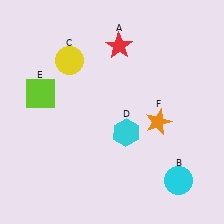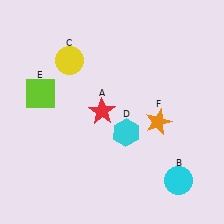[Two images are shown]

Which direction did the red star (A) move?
The red star (A) moved down.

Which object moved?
The red star (A) moved down.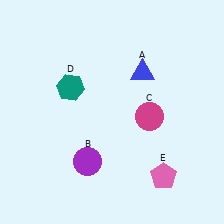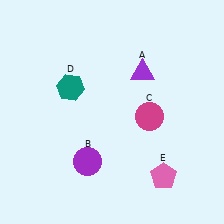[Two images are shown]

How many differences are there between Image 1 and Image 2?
There is 1 difference between the two images.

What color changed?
The triangle (A) changed from blue in Image 1 to purple in Image 2.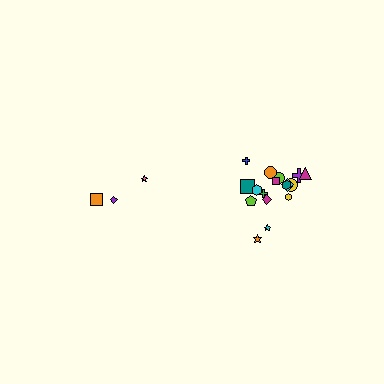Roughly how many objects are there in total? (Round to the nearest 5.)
Roughly 20 objects in total.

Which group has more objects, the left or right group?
The right group.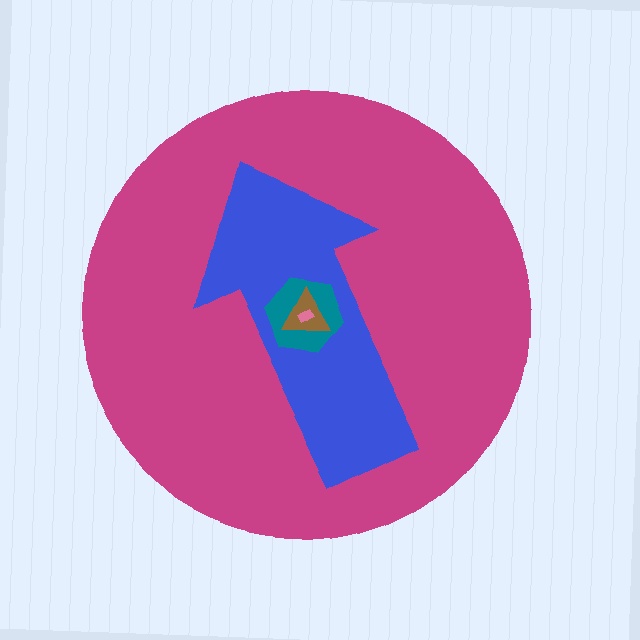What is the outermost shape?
The magenta circle.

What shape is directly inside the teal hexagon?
The brown triangle.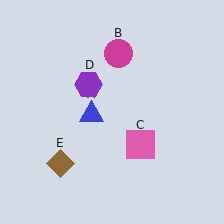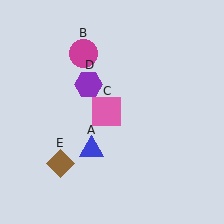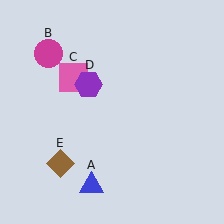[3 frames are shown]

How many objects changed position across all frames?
3 objects changed position: blue triangle (object A), magenta circle (object B), pink square (object C).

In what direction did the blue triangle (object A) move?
The blue triangle (object A) moved down.